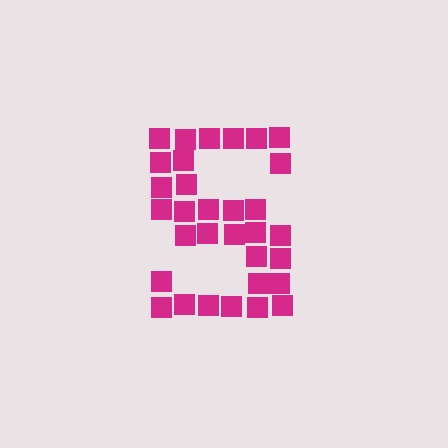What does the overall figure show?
The overall figure shows the letter S.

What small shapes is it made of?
It is made of small squares.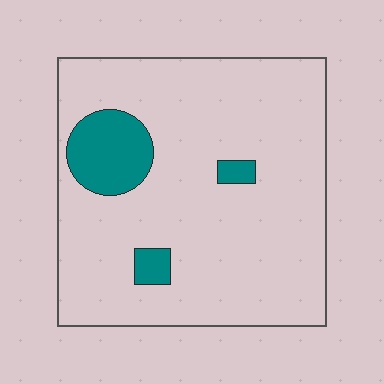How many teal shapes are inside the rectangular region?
3.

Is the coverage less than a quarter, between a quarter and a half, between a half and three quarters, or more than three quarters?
Less than a quarter.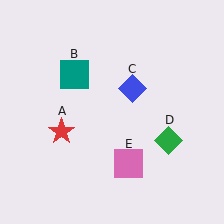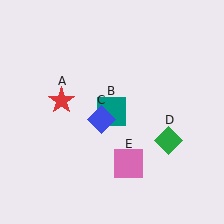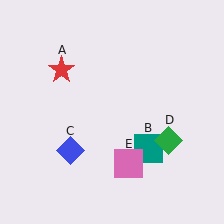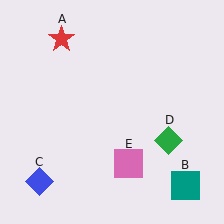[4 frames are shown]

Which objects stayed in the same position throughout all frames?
Green diamond (object D) and pink square (object E) remained stationary.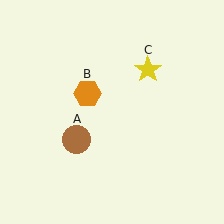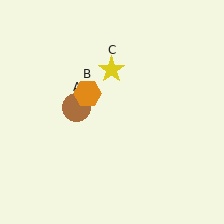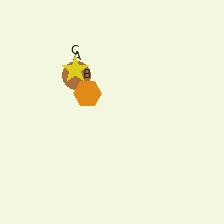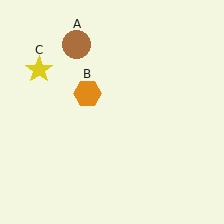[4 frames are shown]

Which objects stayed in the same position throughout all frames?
Orange hexagon (object B) remained stationary.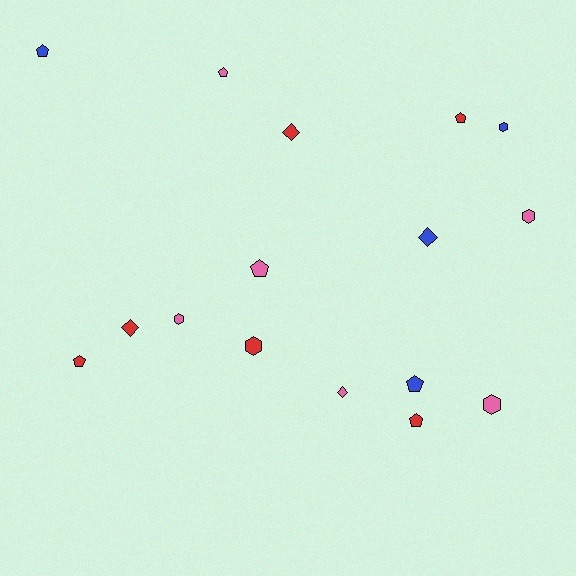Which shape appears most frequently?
Pentagon, with 7 objects.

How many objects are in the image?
There are 16 objects.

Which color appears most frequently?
Pink, with 6 objects.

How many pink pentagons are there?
There are 2 pink pentagons.